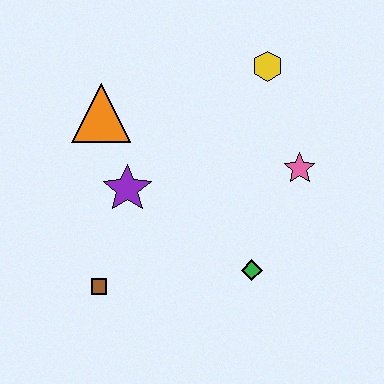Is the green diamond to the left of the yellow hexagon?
Yes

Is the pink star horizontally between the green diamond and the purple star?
No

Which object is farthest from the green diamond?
The orange triangle is farthest from the green diamond.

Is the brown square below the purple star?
Yes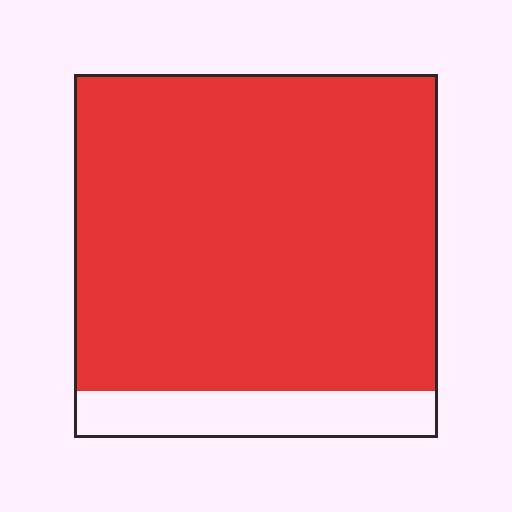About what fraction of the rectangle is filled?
About seven eighths (7/8).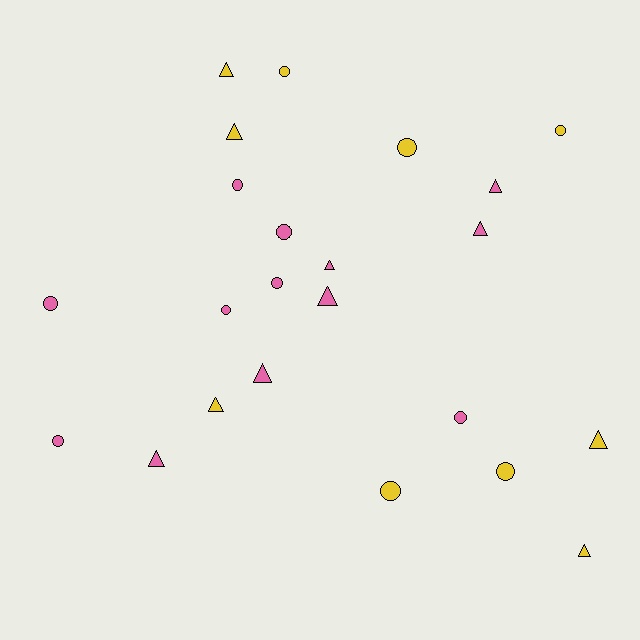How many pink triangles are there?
There are 6 pink triangles.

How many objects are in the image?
There are 23 objects.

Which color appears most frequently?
Pink, with 13 objects.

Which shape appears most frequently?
Circle, with 12 objects.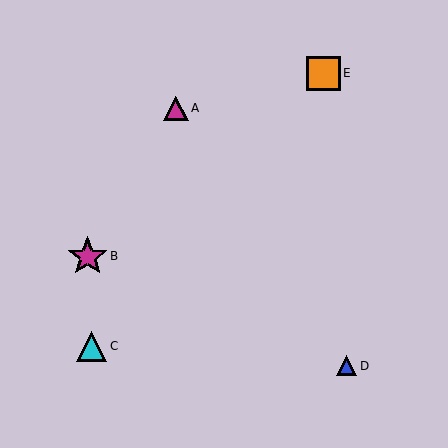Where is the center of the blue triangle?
The center of the blue triangle is at (346, 366).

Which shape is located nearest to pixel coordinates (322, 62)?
The orange square (labeled E) at (324, 73) is nearest to that location.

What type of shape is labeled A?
Shape A is a magenta triangle.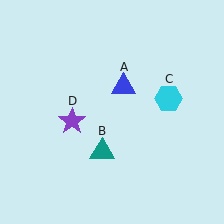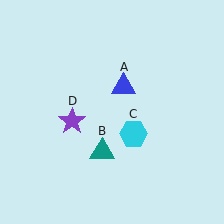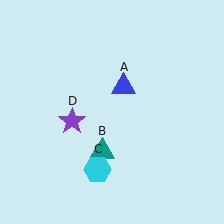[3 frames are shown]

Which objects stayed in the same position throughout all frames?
Blue triangle (object A) and teal triangle (object B) and purple star (object D) remained stationary.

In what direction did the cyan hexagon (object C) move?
The cyan hexagon (object C) moved down and to the left.